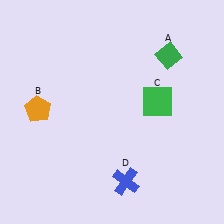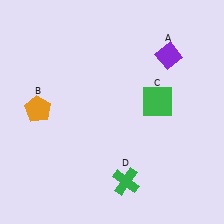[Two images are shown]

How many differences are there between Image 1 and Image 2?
There are 2 differences between the two images.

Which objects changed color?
A changed from green to purple. D changed from blue to green.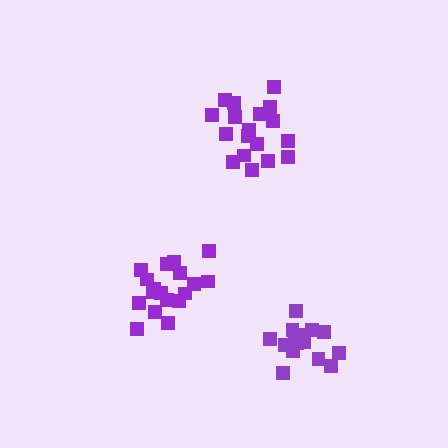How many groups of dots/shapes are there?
There are 3 groups.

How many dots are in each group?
Group 1: 18 dots, Group 2: 16 dots, Group 3: 18 dots (52 total).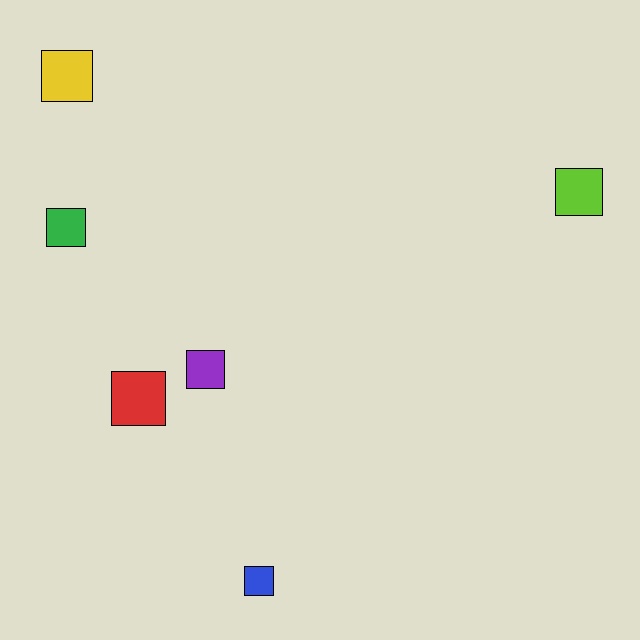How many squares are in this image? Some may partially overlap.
There are 6 squares.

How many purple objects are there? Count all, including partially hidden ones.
There is 1 purple object.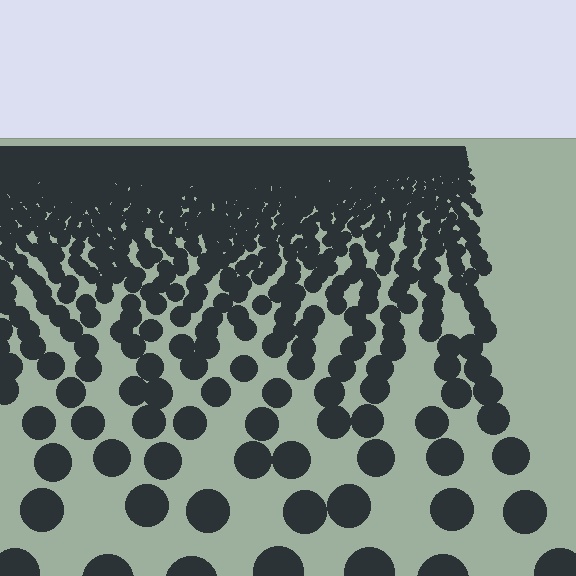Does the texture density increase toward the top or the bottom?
Density increases toward the top.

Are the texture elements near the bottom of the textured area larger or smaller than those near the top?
Larger. Near the bottom, elements are closer to the viewer and appear at a bigger on-screen size.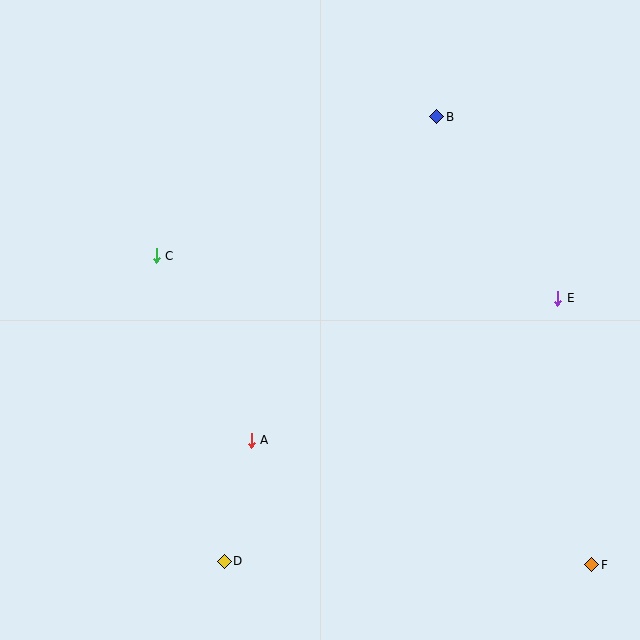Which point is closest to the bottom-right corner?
Point F is closest to the bottom-right corner.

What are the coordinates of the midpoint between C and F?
The midpoint between C and F is at (374, 410).